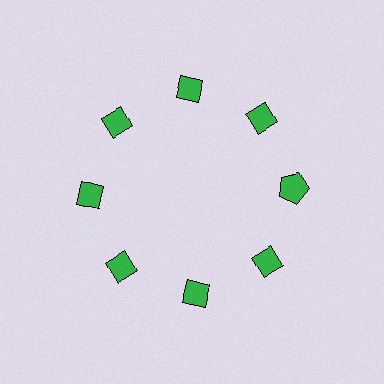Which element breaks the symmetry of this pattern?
The green pentagon at roughly the 3 o'clock position breaks the symmetry. All other shapes are green diamonds.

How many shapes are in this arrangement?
There are 8 shapes arranged in a ring pattern.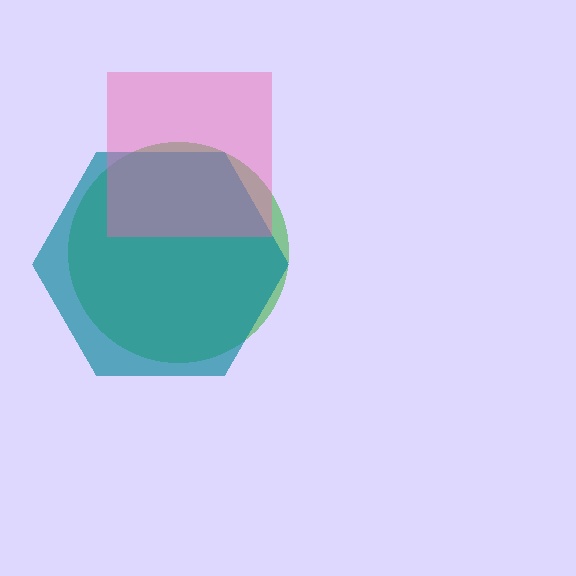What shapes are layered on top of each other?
The layered shapes are: a green circle, a teal hexagon, a pink square.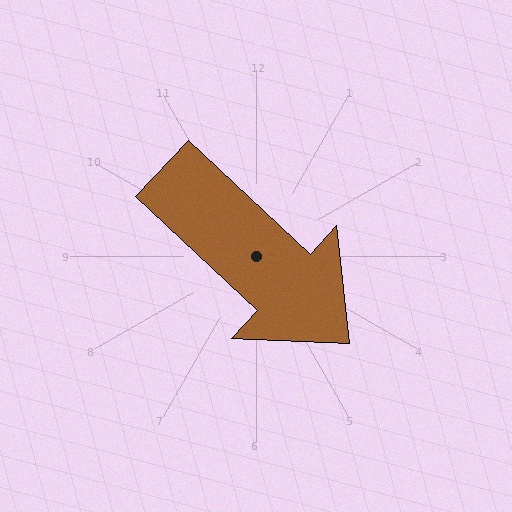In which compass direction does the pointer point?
Southeast.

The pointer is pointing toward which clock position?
Roughly 4 o'clock.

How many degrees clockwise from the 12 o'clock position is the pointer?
Approximately 133 degrees.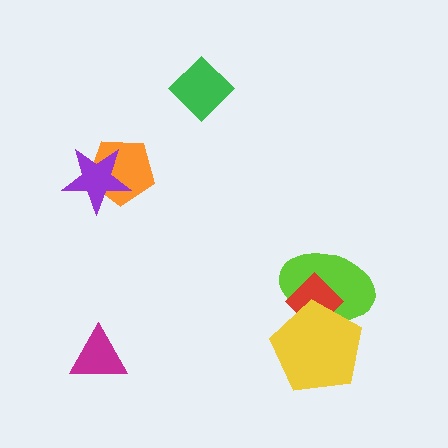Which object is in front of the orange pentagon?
The purple star is in front of the orange pentagon.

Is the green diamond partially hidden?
No, no other shape covers it.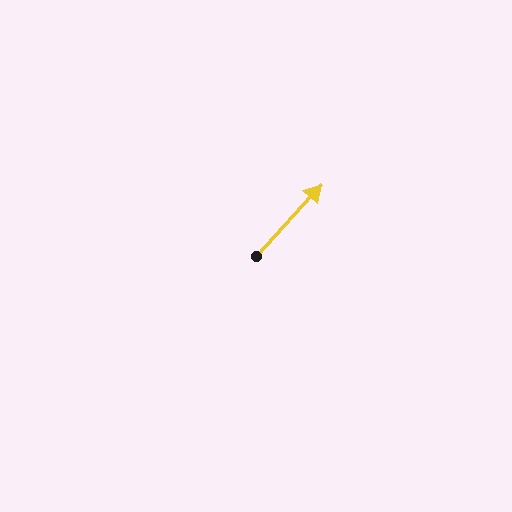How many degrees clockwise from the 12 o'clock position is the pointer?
Approximately 42 degrees.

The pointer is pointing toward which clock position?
Roughly 1 o'clock.